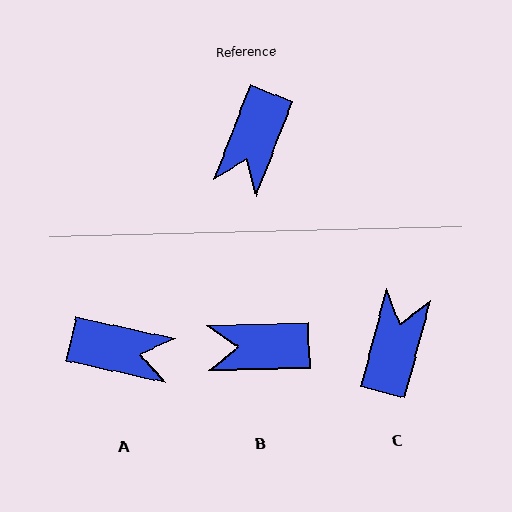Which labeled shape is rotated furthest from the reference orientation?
C, about 173 degrees away.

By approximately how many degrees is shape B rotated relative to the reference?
Approximately 67 degrees clockwise.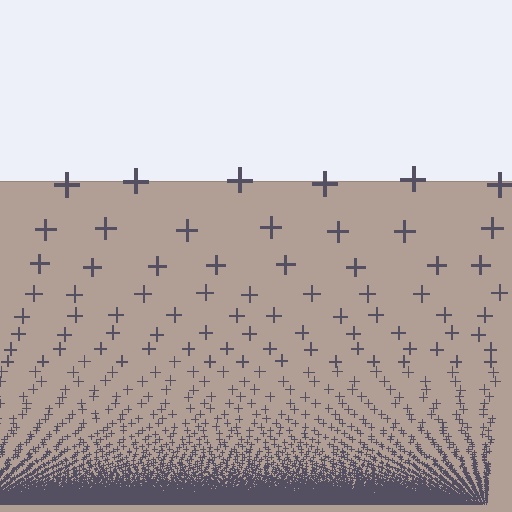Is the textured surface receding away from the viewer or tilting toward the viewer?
The surface appears to tilt toward the viewer. Texture elements get larger and sparser toward the top.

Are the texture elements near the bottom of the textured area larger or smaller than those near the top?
Smaller. The gradient is inverted — elements near the bottom are smaller and denser.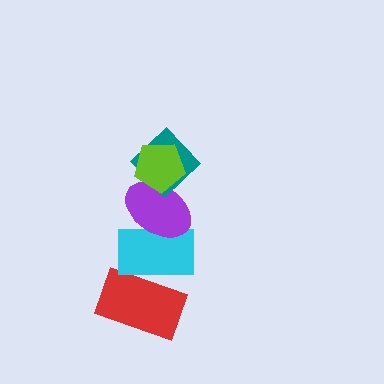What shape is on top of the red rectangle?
The cyan rectangle is on top of the red rectangle.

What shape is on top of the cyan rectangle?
The purple ellipse is on top of the cyan rectangle.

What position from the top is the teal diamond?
The teal diamond is 2nd from the top.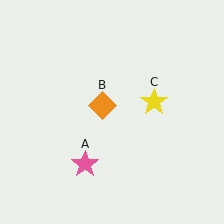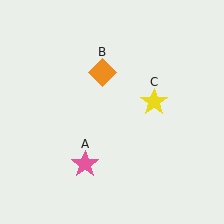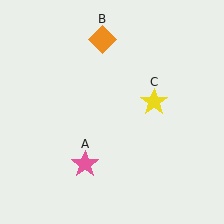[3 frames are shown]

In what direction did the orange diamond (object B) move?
The orange diamond (object B) moved up.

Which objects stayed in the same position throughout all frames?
Pink star (object A) and yellow star (object C) remained stationary.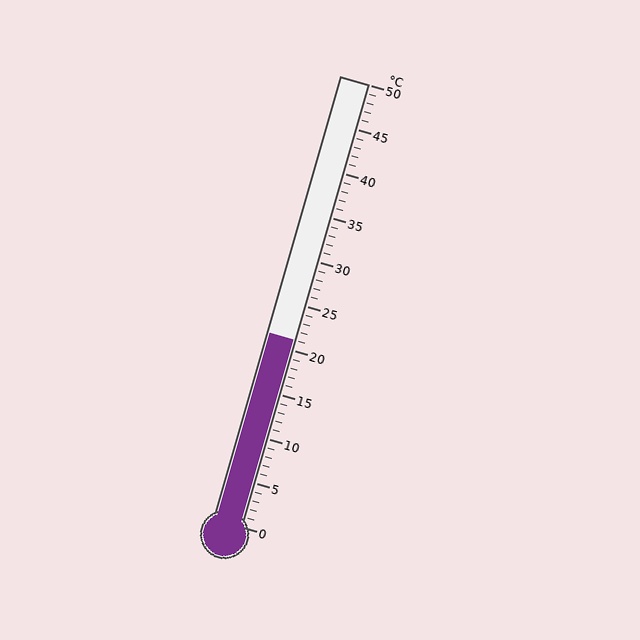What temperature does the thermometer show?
The thermometer shows approximately 21°C.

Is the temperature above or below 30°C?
The temperature is below 30°C.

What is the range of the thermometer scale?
The thermometer scale ranges from 0°C to 50°C.